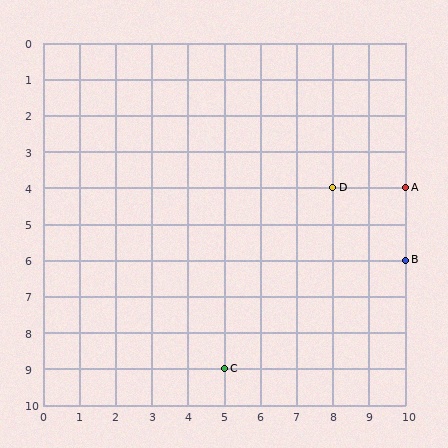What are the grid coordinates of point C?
Point C is at grid coordinates (5, 9).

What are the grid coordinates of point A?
Point A is at grid coordinates (10, 4).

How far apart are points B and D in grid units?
Points B and D are 2 columns and 2 rows apart (about 2.8 grid units diagonally).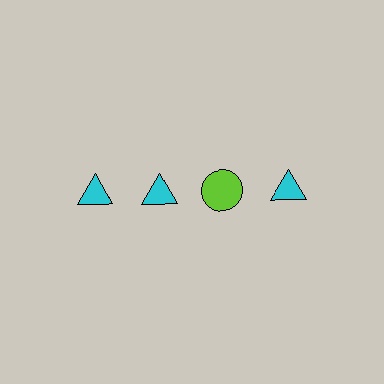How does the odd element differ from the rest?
It differs in both color (lime instead of cyan) and shape (circle instead of triangle).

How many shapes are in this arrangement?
There are 4 shapes arranged in a grid pattern.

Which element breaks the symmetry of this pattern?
The lime circle in the top row, center column breaks the symmetry. All other shapes are cyan triangles.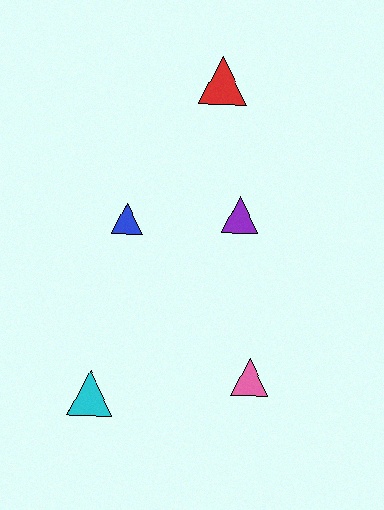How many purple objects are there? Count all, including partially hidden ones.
There is 1 purple object.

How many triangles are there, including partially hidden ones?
There are 5 triangles.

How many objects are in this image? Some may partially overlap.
There are 5 objects.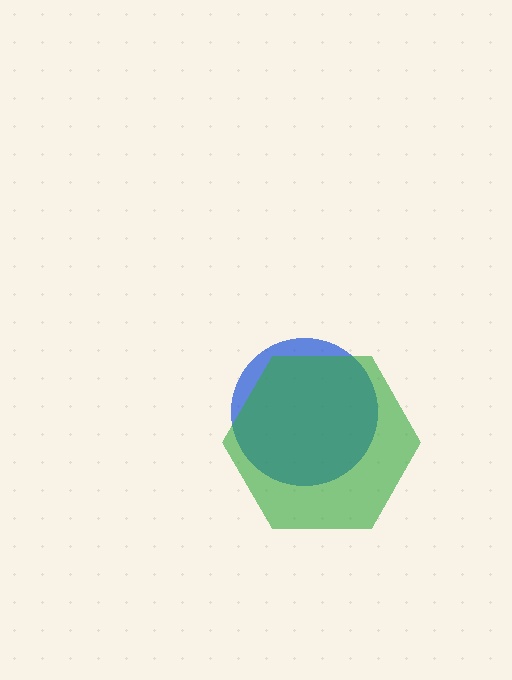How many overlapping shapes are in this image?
There are 2 overlapping shapes in the image.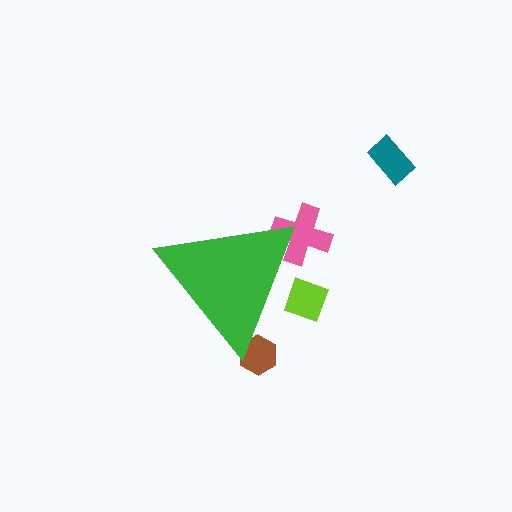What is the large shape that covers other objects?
A green triangle.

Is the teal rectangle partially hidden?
No, the teal rectangle is fully visible.